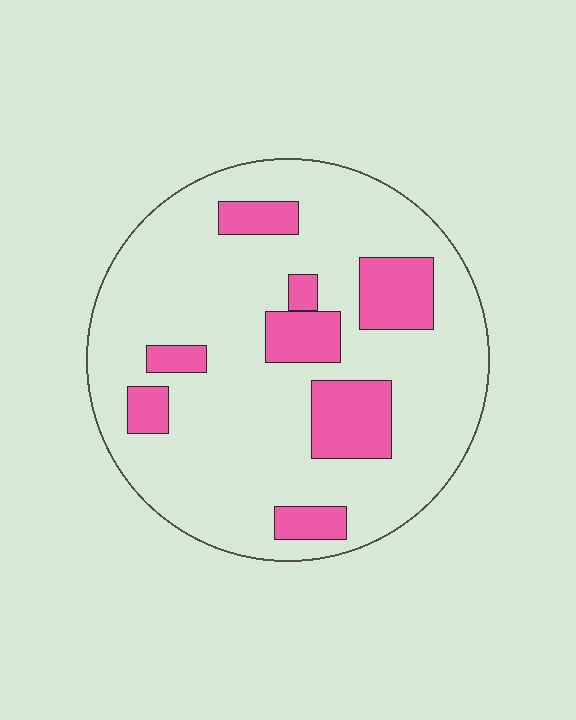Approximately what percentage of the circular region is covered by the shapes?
Approximately 20%.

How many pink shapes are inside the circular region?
8.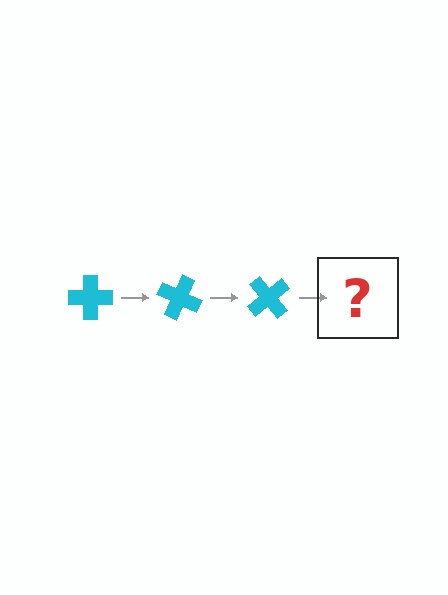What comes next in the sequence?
The next element should be a cyan cross rotated 75 degrees.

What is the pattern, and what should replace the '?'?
The pattern is that the cross rotates 25 degrees each step. The '?' should be a cyan cross rotated 75 degrees.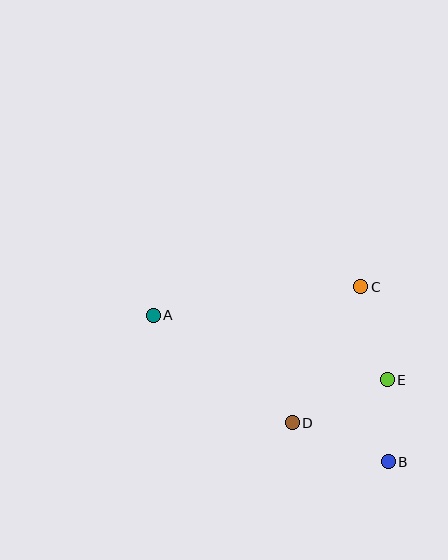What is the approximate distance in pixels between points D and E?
The distance between D and E is approximately 105 pixels.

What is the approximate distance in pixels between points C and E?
The distance between C and E is approximately 97 pixels.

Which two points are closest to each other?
Points B and E are closest to each other.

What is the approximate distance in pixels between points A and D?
The distance between A and D is approximately 176 pixels.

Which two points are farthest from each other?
Points A and B are farthest from each other.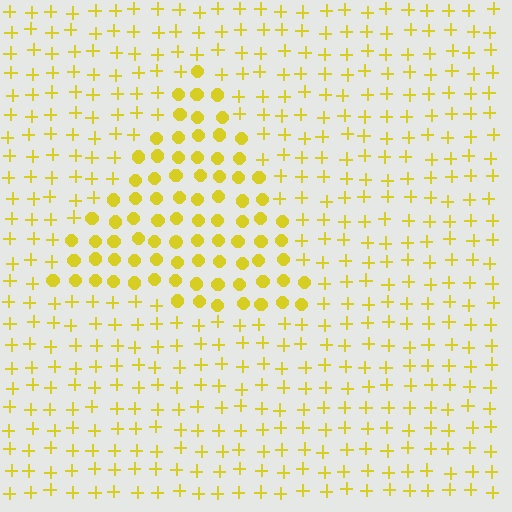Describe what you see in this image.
The image is filled with small yellow elements arranged in a uniform grid. A triangle-shaped region contains circles, while the surrounding area contains plus signs. The boundary is defined purely by the change in element shape.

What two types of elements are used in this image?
The image uses circles inside the triangle region and plus signs outside it.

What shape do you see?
I see a triangle.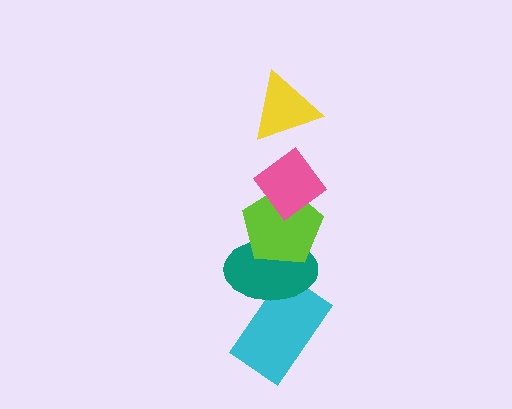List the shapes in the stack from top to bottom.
From top to bottom: the yellow triangle, the pink diamond, the lime pentagon, the teal ellipse, the cyan rectangle.